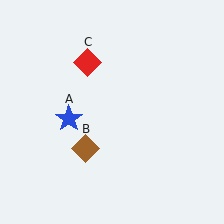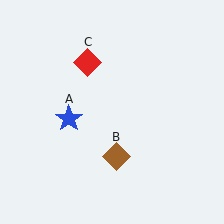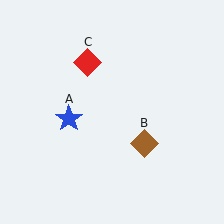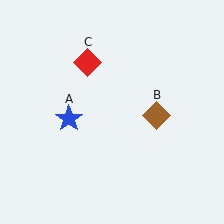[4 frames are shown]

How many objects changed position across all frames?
1 object changed position: brown diamond (object B).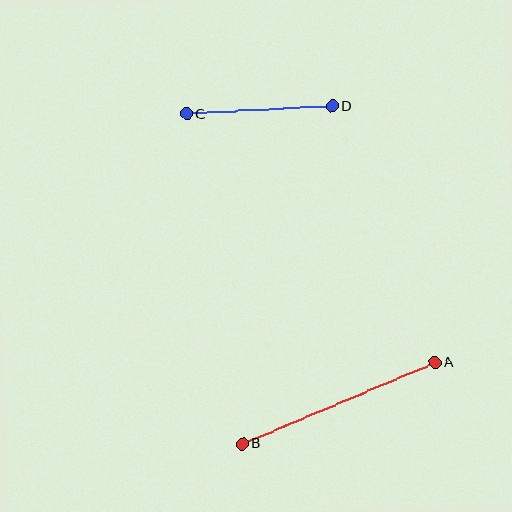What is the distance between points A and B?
The distance is approximately 209 pixels.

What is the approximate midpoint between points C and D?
The midpoint is at approximately (259, 110) pixels.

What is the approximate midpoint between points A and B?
The midpoint is at approximately (339, 403) pixels.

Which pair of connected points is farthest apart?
Points A and B are farthest apart.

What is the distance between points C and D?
The distance is approximately 146 pixels.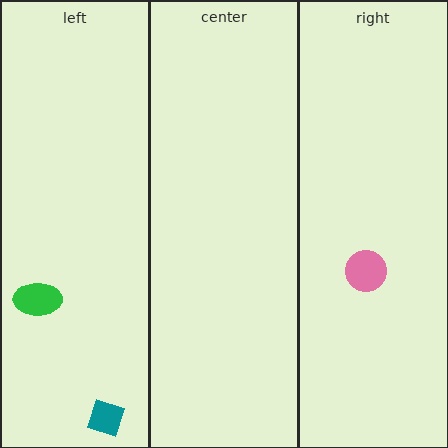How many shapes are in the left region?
2.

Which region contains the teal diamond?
The left region.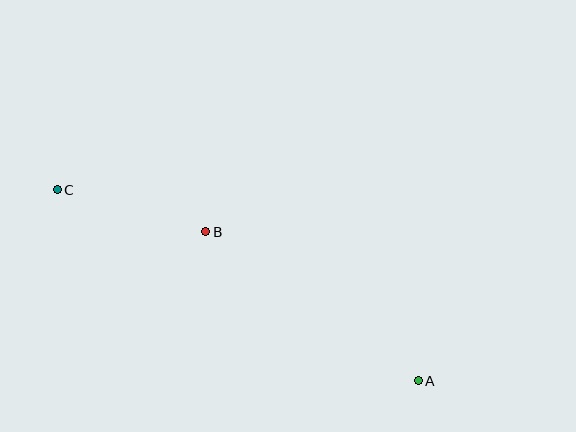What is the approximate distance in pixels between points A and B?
The distance between A and B is approximately 259 pixels.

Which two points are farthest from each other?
Points A and C are farthest from each other.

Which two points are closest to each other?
Points B and C are closest to each other.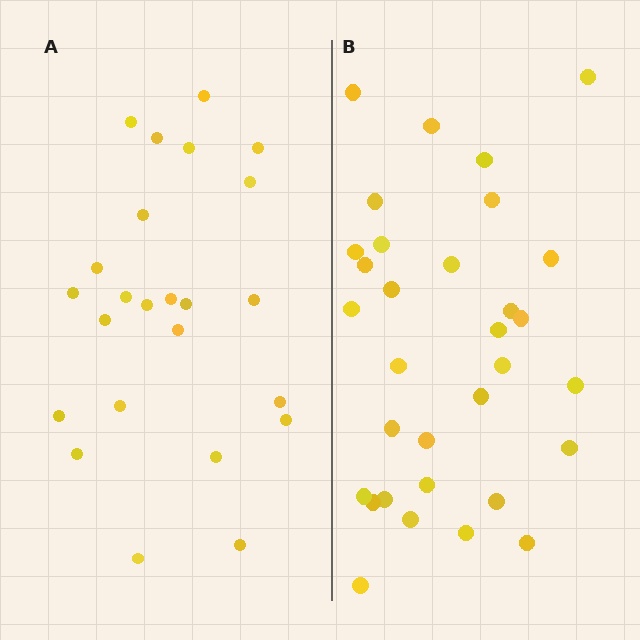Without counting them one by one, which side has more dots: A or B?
Region B (the right region) has more dots.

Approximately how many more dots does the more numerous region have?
Region B has roughly 8 or so more dots than region A.